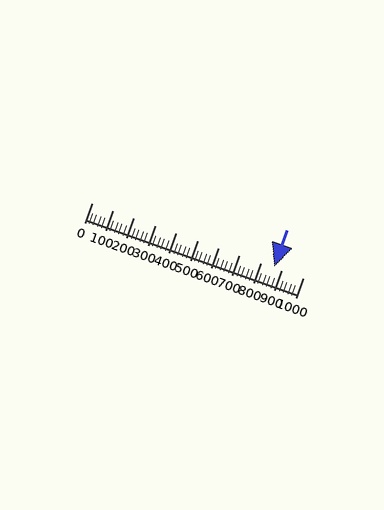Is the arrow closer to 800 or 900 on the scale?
The arrow is closer to 900.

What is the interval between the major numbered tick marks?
The major tick marks are spaced 100 units apart.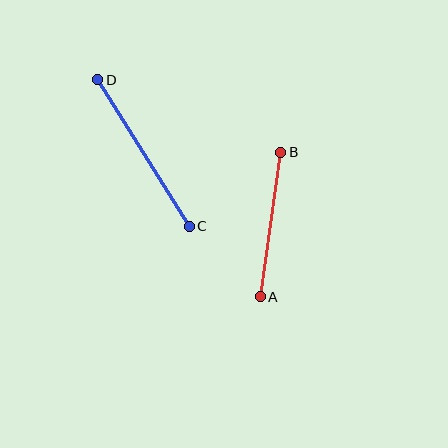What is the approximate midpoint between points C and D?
The midpoint is at approximately (144, 153) pixels.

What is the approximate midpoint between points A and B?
The midpoint is at approximately (270, 224) pixels.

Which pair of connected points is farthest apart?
Points C and D are farthest apart.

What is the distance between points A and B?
The distance is approximately 146 pixels.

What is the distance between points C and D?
The distance is approximately 173 pixels.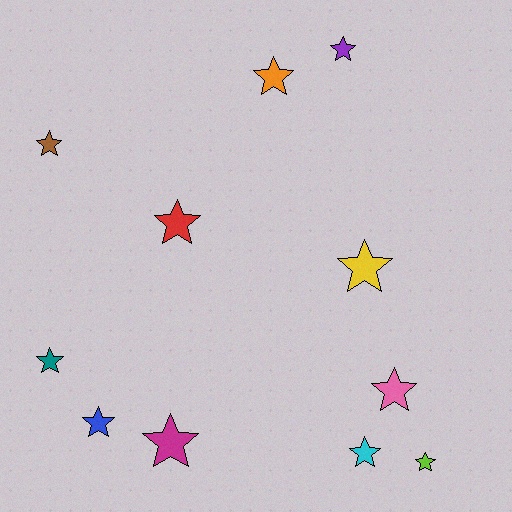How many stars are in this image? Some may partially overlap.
There are 11 stars.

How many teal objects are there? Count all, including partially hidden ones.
There is 1 teal object.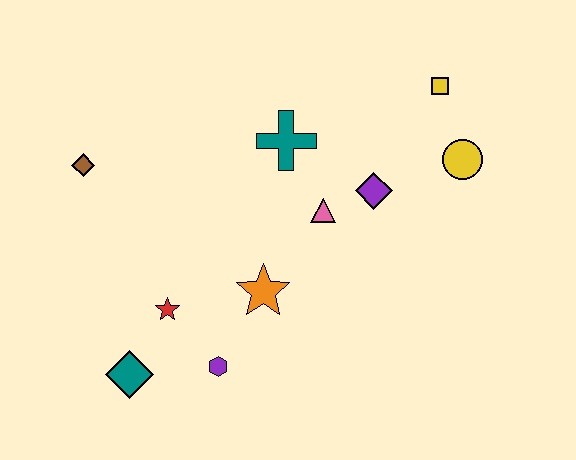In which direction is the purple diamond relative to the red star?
The purple diamond is to the right of the red star.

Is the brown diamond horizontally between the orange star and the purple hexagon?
No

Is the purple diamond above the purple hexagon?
Yes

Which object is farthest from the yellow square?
The teal diamond is farthest from the yellow square.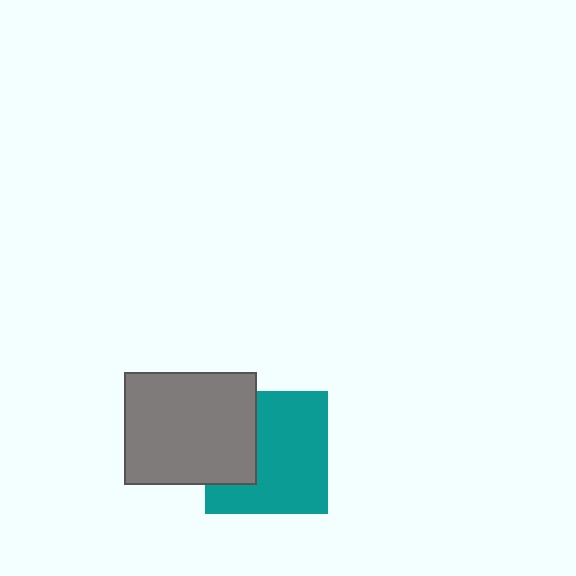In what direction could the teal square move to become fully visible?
The teal square could move right. That would shift it out from behind the gray rectangle entirely.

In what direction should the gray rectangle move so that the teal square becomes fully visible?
The gray rectangle should move left. That is the shortest direction to clear the overlap and leave the teal square fully visible.